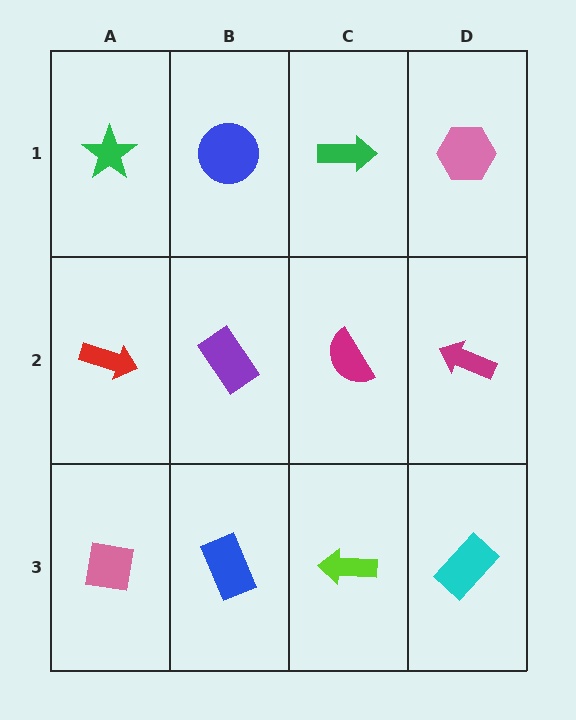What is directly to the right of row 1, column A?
A blue circle.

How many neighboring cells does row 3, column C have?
3.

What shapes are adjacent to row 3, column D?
A magenta arrow (row 2, column D), a lime arrow (row 3, column C).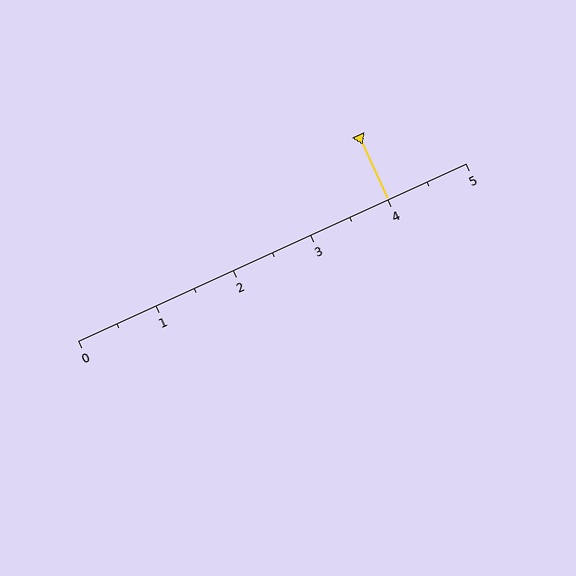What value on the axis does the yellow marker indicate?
The marker indicates approximately 4.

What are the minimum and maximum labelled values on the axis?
The axis runs from 0 to 5.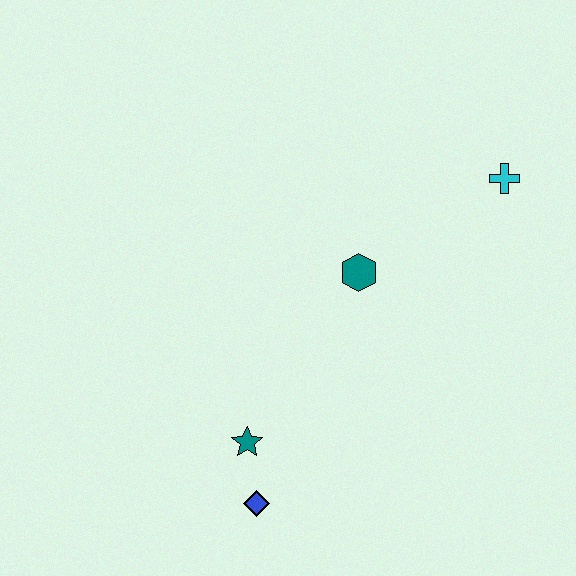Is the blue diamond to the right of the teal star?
Yes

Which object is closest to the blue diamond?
The teal star is closest to the blue diamond.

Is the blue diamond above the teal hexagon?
No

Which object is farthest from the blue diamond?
The cyan cross is farthest from the blue diamond.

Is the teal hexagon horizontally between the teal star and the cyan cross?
Yes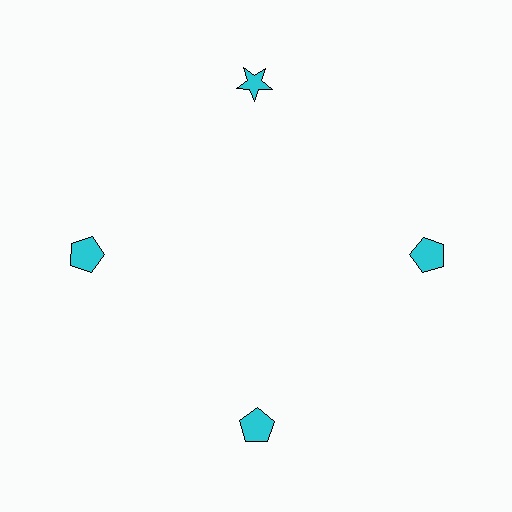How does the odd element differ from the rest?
It has a different shape: star instead of pentagon.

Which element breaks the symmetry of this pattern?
The cyan star at roughly the 12 o'clock position breaks the symmetry. All other shapes are cyan pentagons.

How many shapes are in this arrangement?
There are 4 shapes arranged in a ring pattern.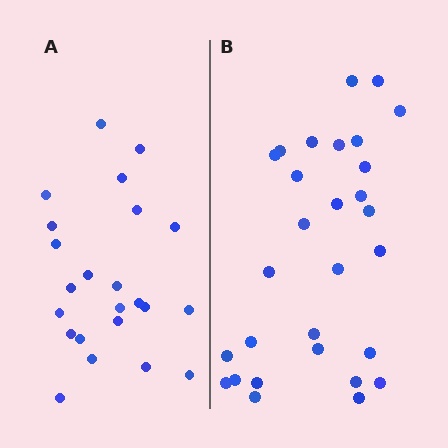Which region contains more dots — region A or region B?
Region B (the right region) has more dots.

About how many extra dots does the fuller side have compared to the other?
Region B has about 6 more dots than region A.